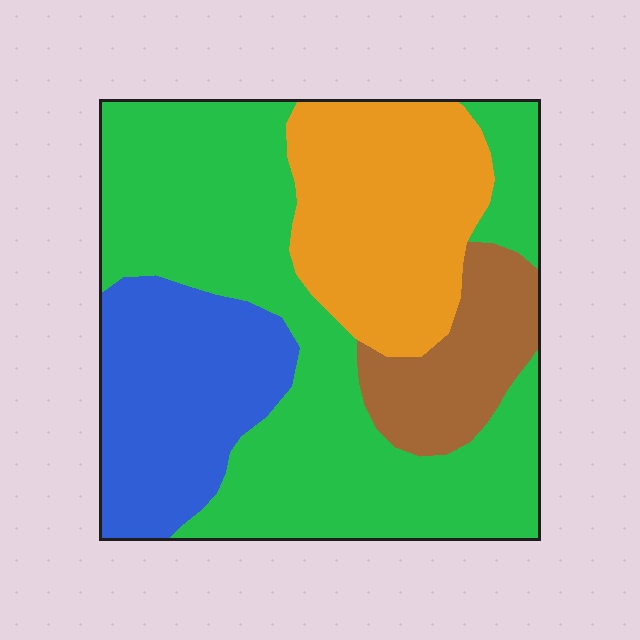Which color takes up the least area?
Brown, at roughly 10%.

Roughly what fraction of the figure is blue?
Blue covers around 20% of the figure.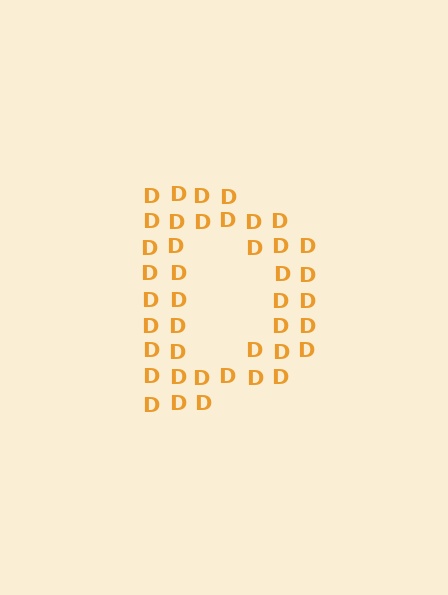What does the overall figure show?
The overall figure shows the letter D.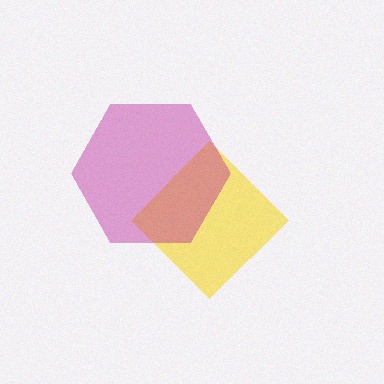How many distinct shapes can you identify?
There are 2 distinct shapes: a yellow diamond, a magenta hexagon.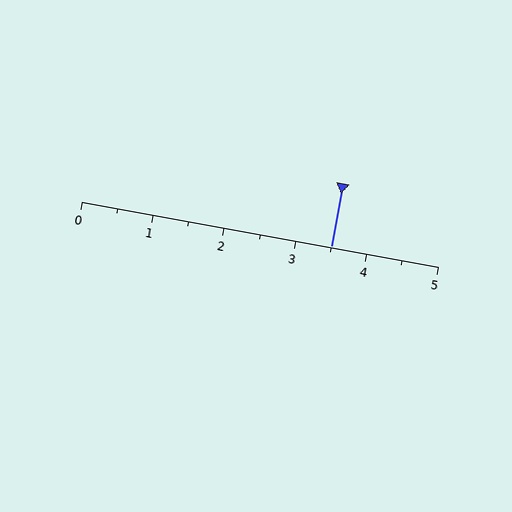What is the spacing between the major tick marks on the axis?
The major ticks are spaced 1 apart.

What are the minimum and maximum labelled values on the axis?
The axis runs from 0 to 5.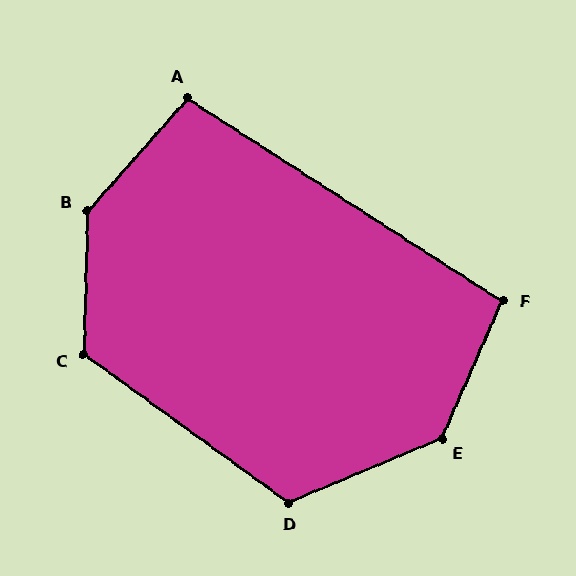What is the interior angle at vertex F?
Approximately 99 degrees (obtuse).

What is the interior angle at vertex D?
Approximately 121 degrees (obtuse).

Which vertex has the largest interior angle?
B, at approximately 140 degrees.